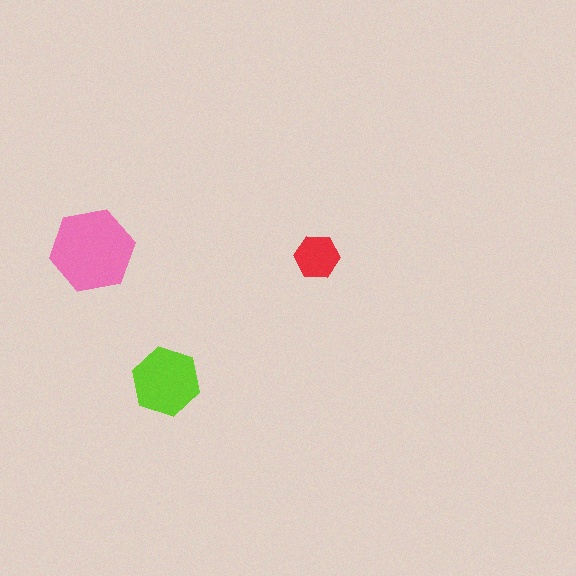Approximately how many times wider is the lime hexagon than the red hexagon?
About 1.5 times wider.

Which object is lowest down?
The lime hexagon is bottommost.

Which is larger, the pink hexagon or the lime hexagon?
The pink one.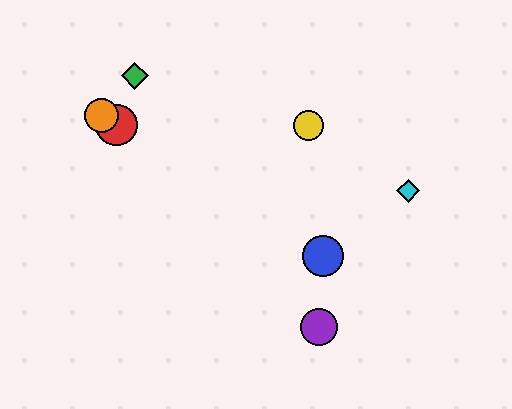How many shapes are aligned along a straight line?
3 shapes (the red circle, the blue circle, the orange circle) are aligned along a straight line.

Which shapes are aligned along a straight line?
The red circle, the blue circle, the orange circle are aligned along a straight line.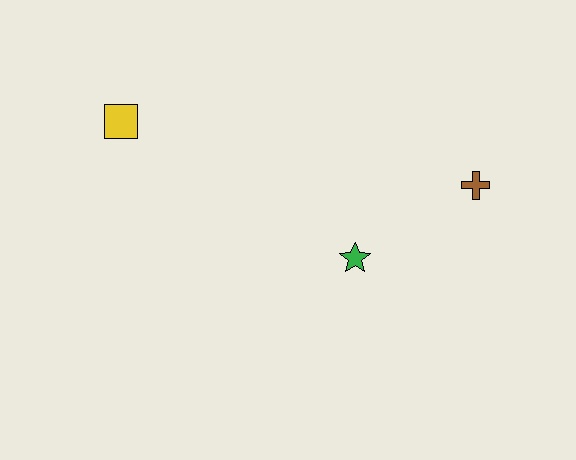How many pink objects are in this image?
There are no pink objects.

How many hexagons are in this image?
There are no hexagons.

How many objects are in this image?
There are 3 objects.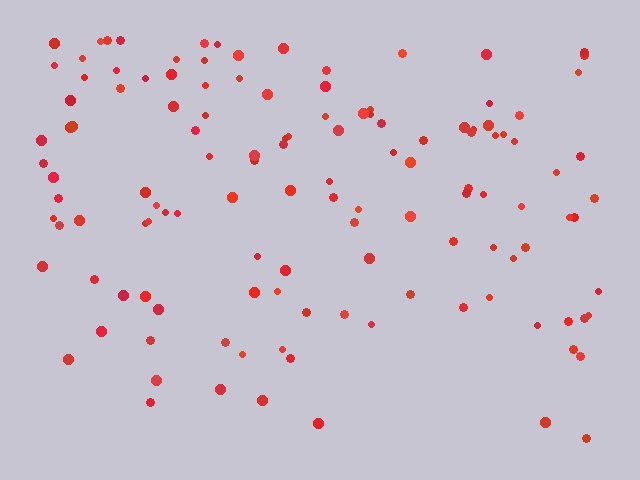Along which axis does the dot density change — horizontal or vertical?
Vertical.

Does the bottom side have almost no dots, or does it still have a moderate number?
Still a moderate number, just noticeably fewer than the top.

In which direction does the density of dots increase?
From bottom to top, with the top side densest.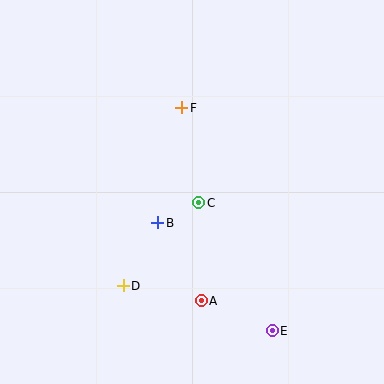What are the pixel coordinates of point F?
Point F is at (182, 108).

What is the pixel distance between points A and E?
The distance between A and E is 77 pixels.